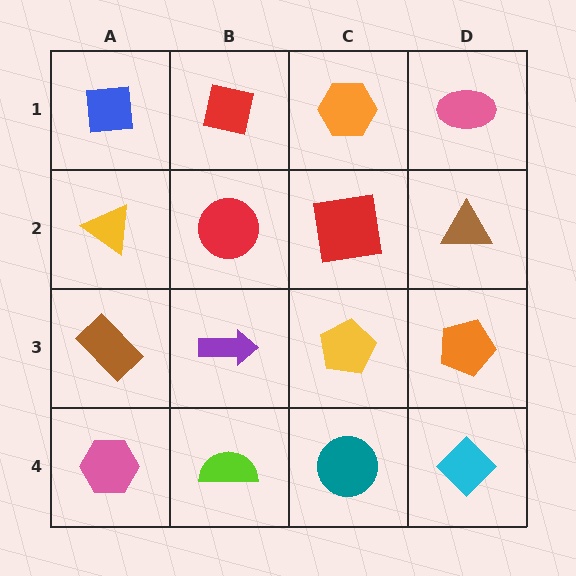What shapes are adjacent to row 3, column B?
A red circle (row 2, column B), a lime semicircle (row 4, column B), a brown rectangle (row 3, column A), a yellow pentagon (row 3, column C).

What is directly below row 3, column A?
A pink hexagon.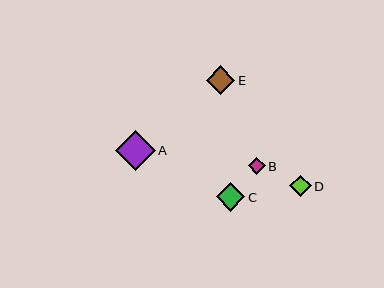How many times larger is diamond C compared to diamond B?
Diamond C is approximately 1.7 times the size of diamond B.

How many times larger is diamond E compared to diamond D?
Diamond E is approximately 1.3 times the size of diamond D.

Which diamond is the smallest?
Diamond B is the smallest with a size of approximately 17 pixels.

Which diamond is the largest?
Diamond A is the largest with a size of approximately 40 pixels.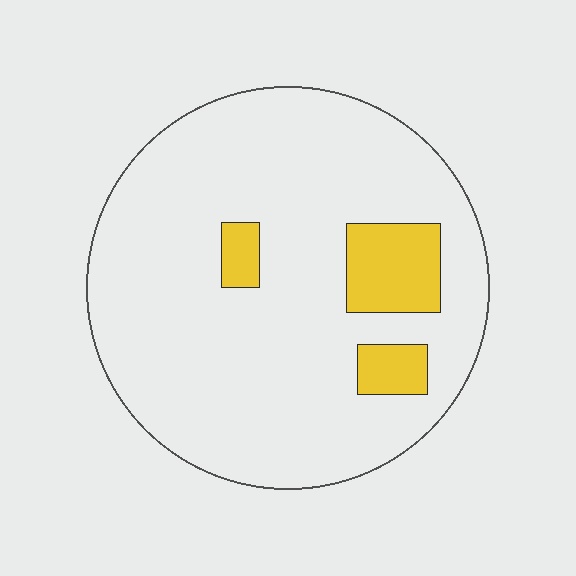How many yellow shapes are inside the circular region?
3.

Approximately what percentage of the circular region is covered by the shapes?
Approximately 10%.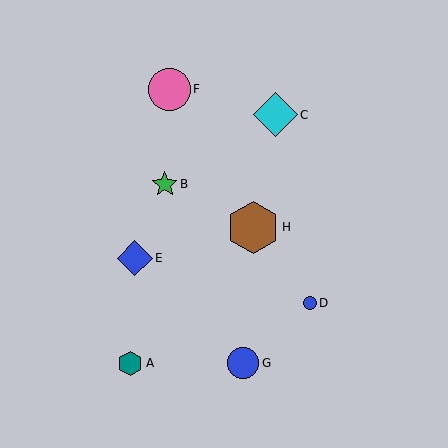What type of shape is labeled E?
Shape E is a blue diamond.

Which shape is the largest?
The brown hexagon (labeled H) is the largest.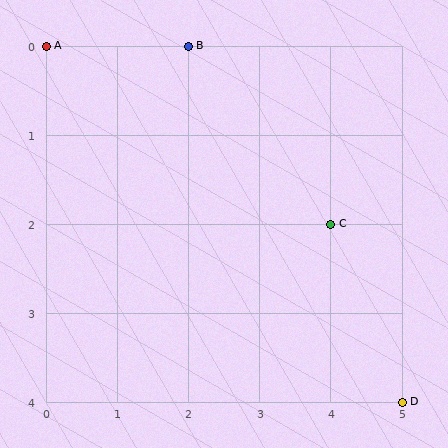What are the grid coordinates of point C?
Point C is at grid coordinates (4, 2).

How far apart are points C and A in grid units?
Points C and A are 4 columns and 2 rows apart (about 4.5 grid units diagonally).